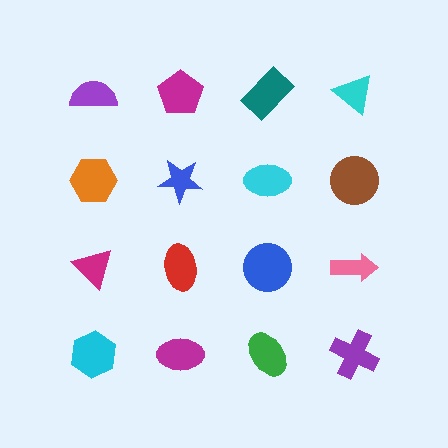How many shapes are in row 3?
4 shapes.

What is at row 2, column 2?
A blue star.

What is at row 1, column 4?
A cyan triangle.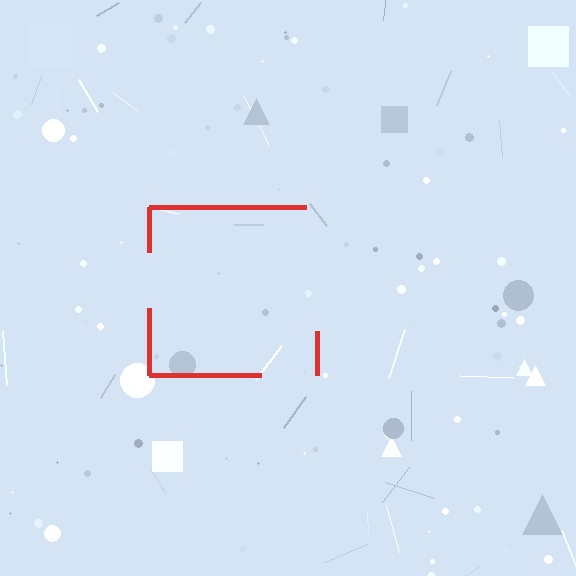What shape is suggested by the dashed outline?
The dashed outline suggests a square.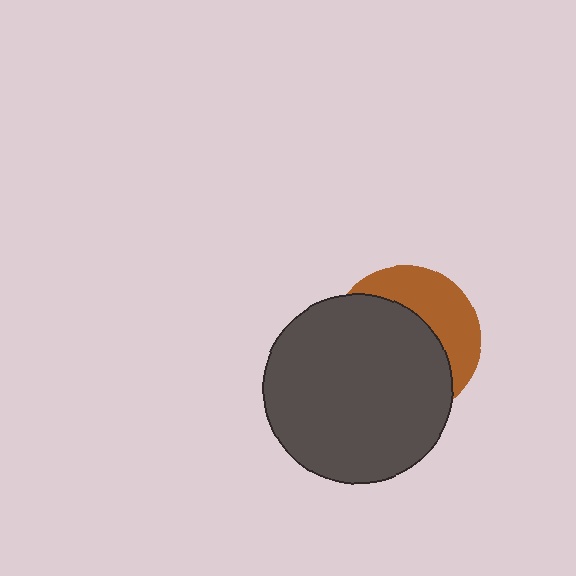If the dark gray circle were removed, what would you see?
You would see the complete brown circle.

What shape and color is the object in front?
The object in front is a dark gray circle.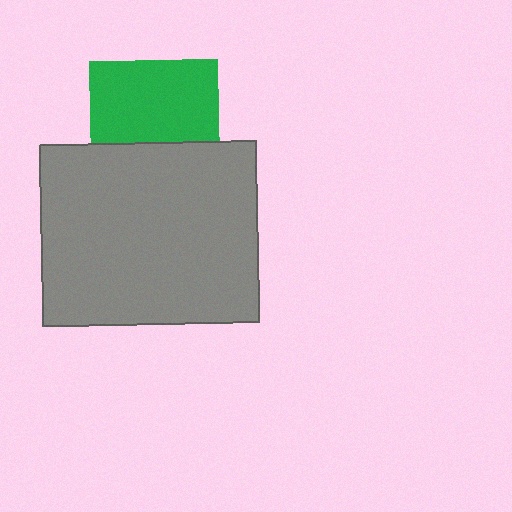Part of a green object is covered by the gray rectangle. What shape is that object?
It is a square.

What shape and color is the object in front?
The object in front is a gray rectangle.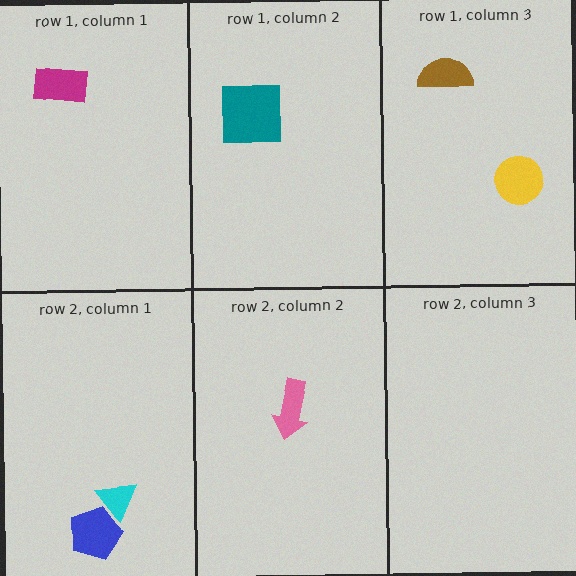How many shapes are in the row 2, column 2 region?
1.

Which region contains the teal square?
The row 1, column 2 region.